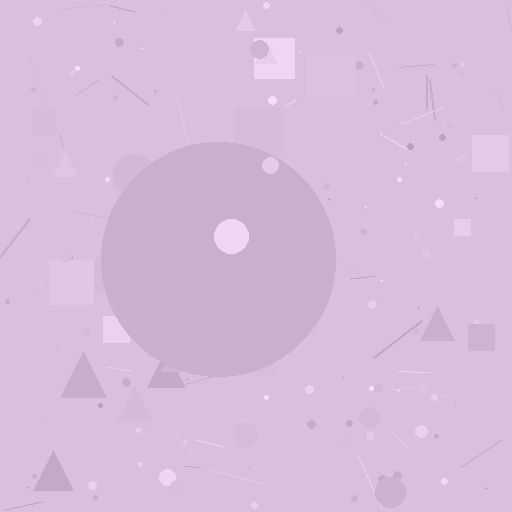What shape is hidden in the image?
A circle is hidden in the image.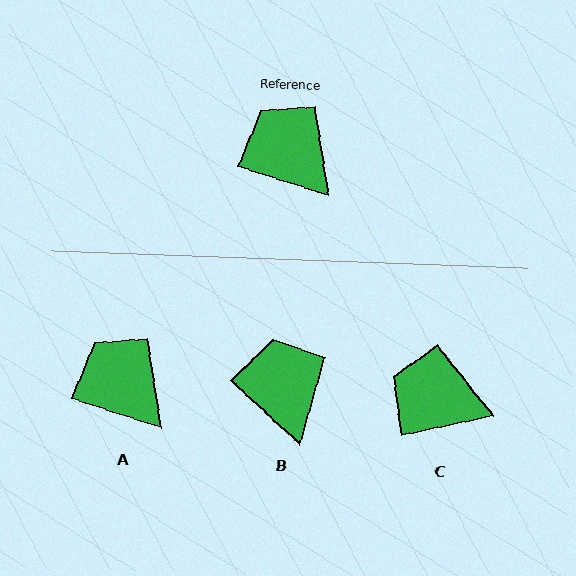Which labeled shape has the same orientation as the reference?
A.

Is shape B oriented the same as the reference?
No, it is off by about 25 degrees.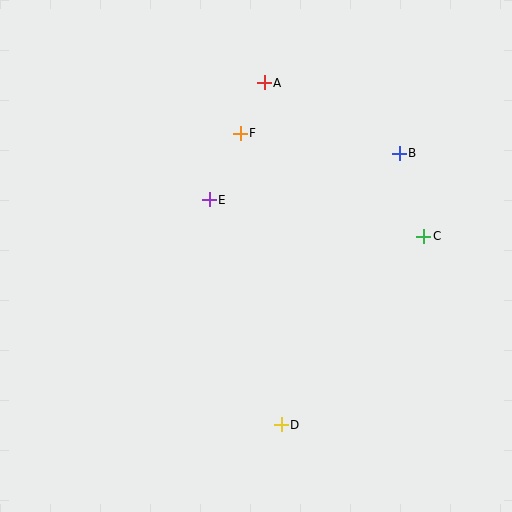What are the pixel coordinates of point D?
Point D is at (281, 425).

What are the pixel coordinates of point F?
Point F is at (240, 133).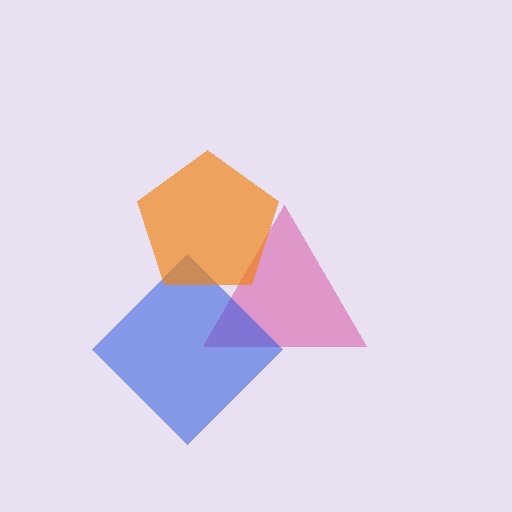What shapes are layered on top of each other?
The layered shapes are: a pink triangle, a blue diamond, an orange pentagon.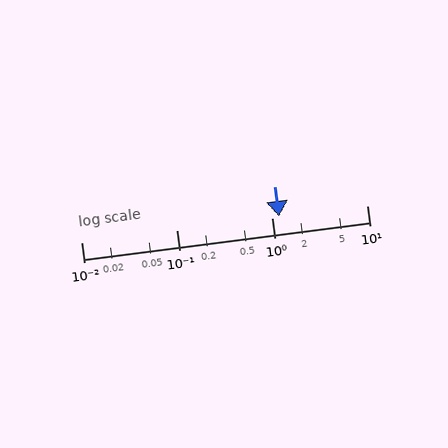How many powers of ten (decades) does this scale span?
The scale spans 3 decades, from 0.01 to 10.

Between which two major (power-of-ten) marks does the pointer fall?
The pointer is between 1 and 10.